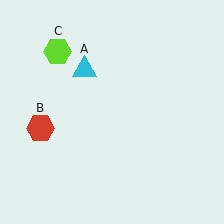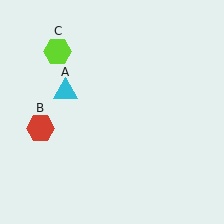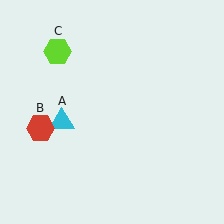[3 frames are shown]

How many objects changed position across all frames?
1 object changed position: cyan triangle (object A).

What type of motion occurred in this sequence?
The cyan triangle (object A) rotated counterclockwise around the center of the scene.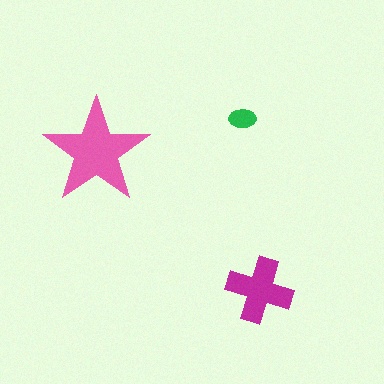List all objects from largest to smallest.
The pink star, the magenta cross, the green ellipse.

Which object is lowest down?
The magenta cross is bottommost.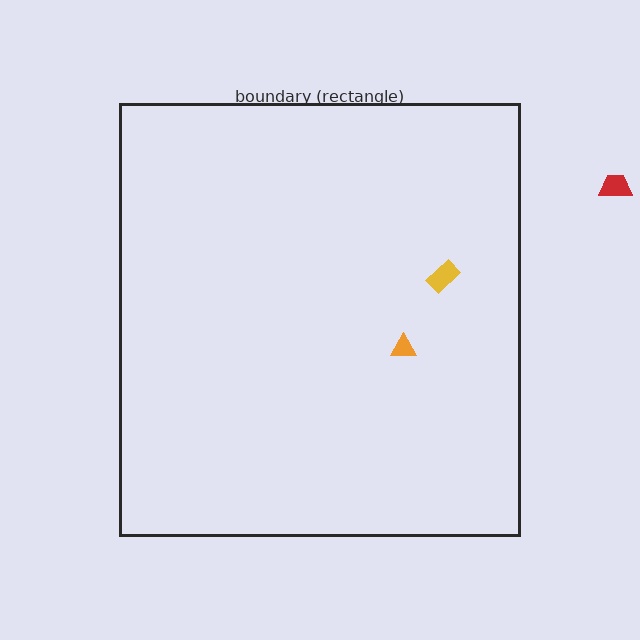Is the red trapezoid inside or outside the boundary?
Outside.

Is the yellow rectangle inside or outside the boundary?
Inside.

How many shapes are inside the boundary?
2 inside, 1 outside.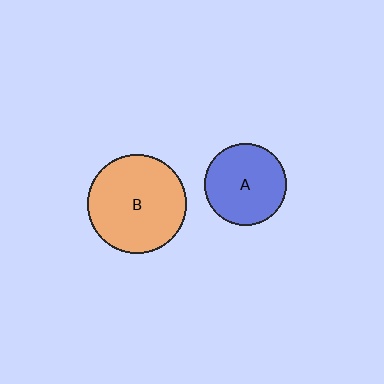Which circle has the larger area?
Circle B (orange).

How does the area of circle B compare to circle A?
Approximately 1.5 times.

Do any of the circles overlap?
No, none of the circles overlap.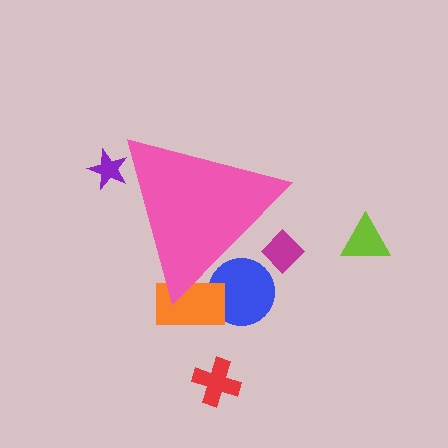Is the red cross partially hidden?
No, the red cross is fully visible.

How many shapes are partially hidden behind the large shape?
4 shapes are partially hidden.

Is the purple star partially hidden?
Yes, the purple star is partially hidden behind the pink triangle.